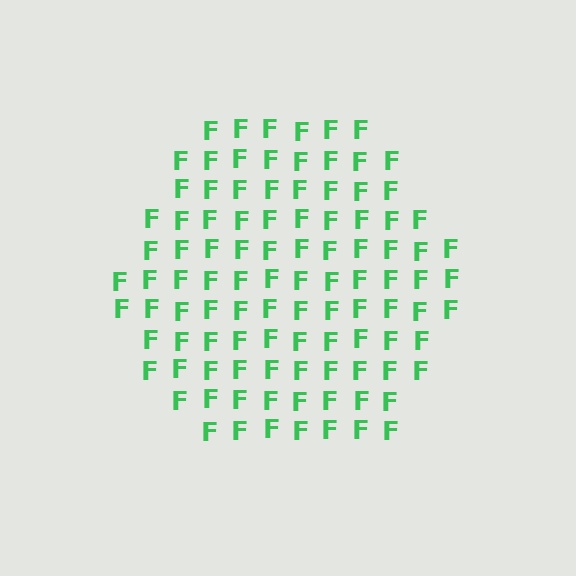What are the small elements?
The small elements are letter F's.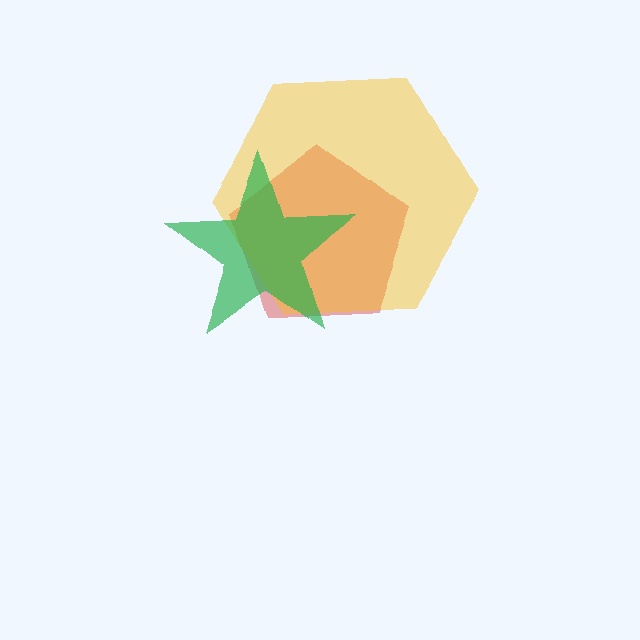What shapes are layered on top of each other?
The layered shapes are: a red pentagon, a yellow hexagon, a green star.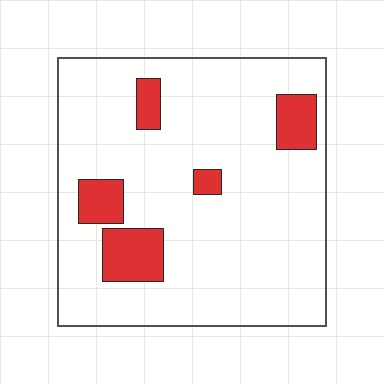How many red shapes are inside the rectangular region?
5.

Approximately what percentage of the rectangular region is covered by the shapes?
Approximately 15%.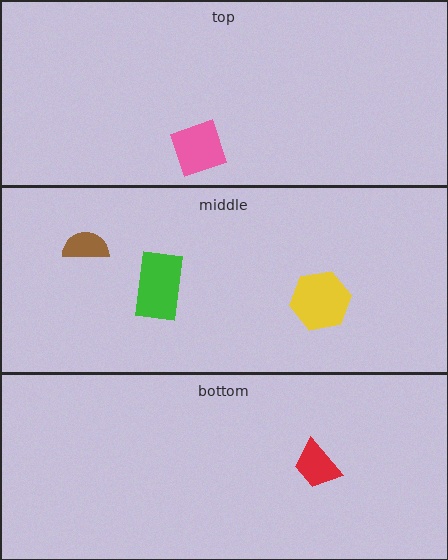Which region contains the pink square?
The top region.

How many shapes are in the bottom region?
1.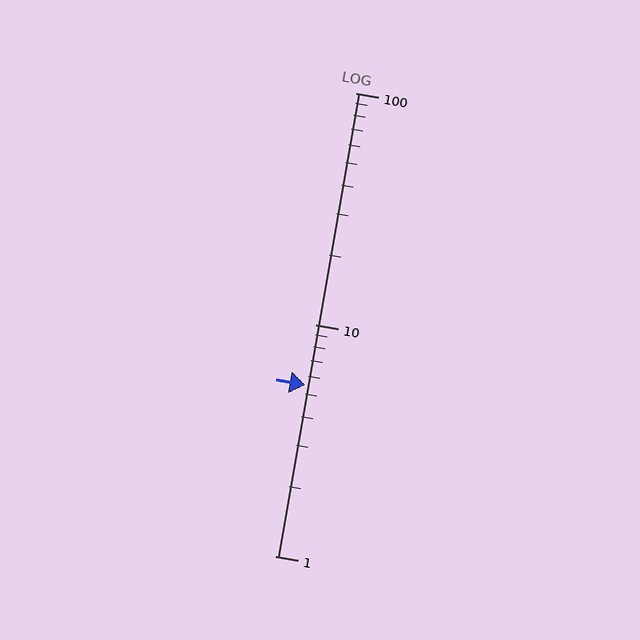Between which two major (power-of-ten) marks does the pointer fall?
The pointer is between 1 and 10.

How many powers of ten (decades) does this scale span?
The scale spans 2 decades, from 1 to 100.